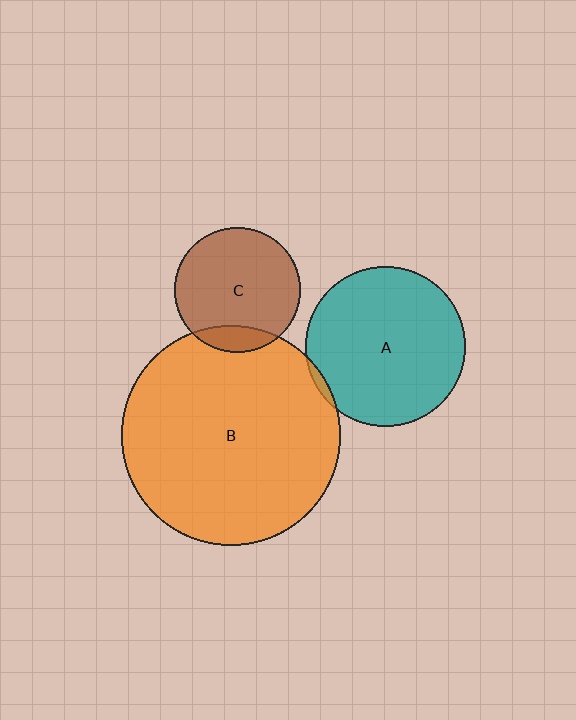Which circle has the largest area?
Circle B (orange).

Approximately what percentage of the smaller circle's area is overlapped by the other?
Approximately 15%.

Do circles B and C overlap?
Yes.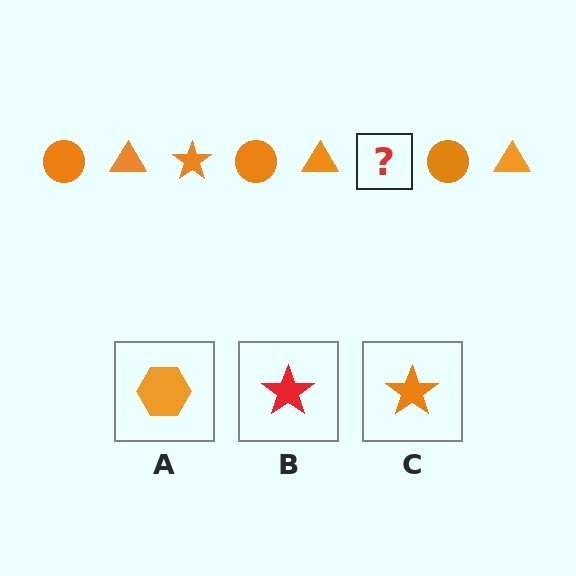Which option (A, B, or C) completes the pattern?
C.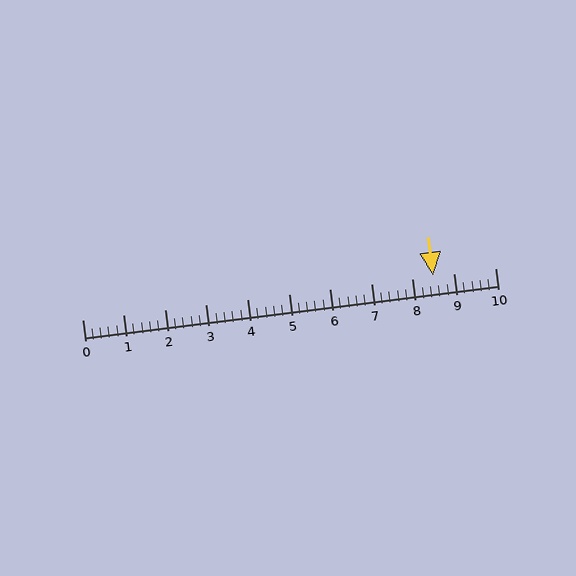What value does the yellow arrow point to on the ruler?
The yellow arrow points to approximately 8.5.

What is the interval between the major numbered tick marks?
The major tick marks are spaced 1 units apart.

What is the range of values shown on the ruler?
The ruler shows values from 0 to 10.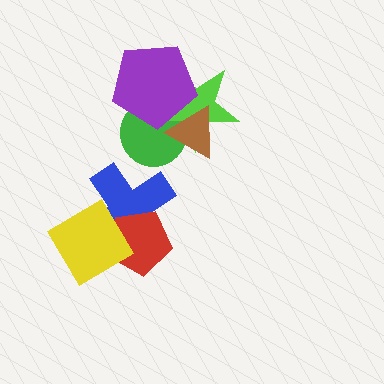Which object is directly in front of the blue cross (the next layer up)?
The red pentagon is directly in front of the blue cross.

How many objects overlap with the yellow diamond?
2 objects overlap with the yellow diamond.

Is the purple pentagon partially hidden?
No, no other shape covers it.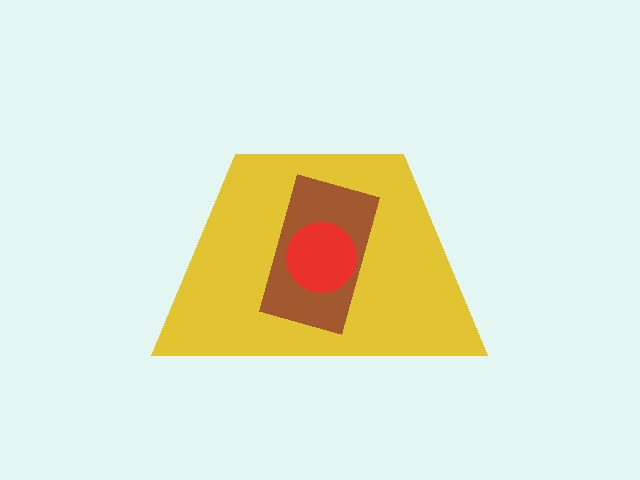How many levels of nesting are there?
3.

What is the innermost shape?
The red circle.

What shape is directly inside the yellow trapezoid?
The brown rectangle.